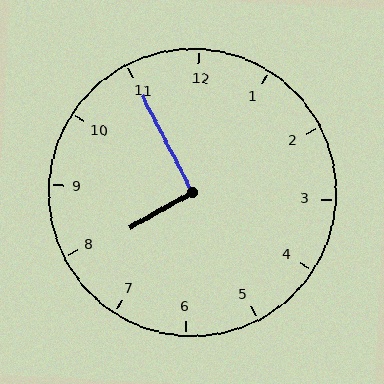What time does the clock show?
7:55.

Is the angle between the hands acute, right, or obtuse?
It is right.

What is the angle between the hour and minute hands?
Approximately 92 degrees.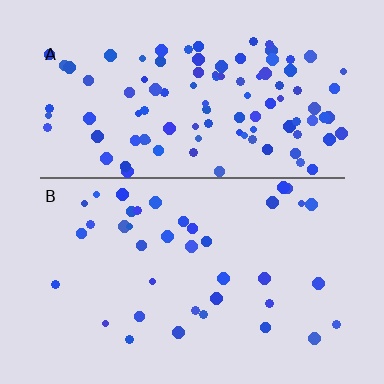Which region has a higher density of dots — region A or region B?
A (the top).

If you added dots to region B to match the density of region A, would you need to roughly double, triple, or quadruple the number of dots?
Approximately triple.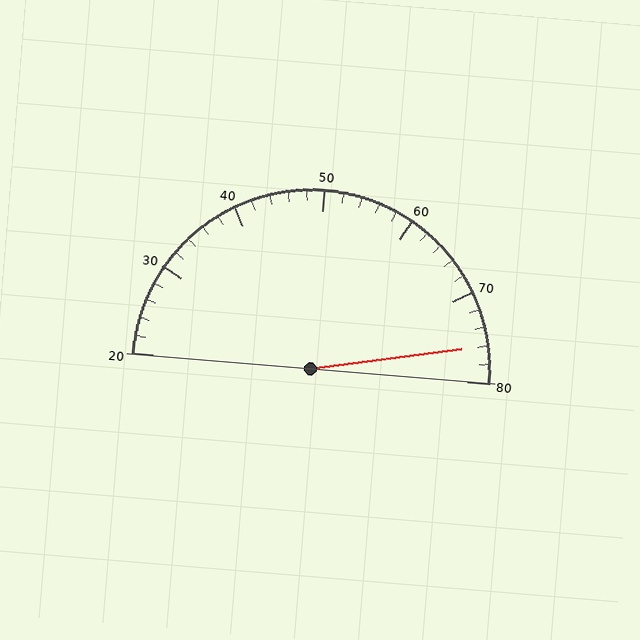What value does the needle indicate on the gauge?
The needle indicates approximately 76.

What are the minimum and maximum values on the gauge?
The gauge ranges from 20 to 80.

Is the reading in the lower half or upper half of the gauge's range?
The reading is in the upper half of the range (20 to 80).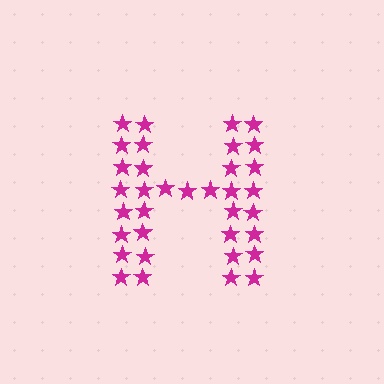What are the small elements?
The small elements are stars.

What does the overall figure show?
The overall figure shows the letter H.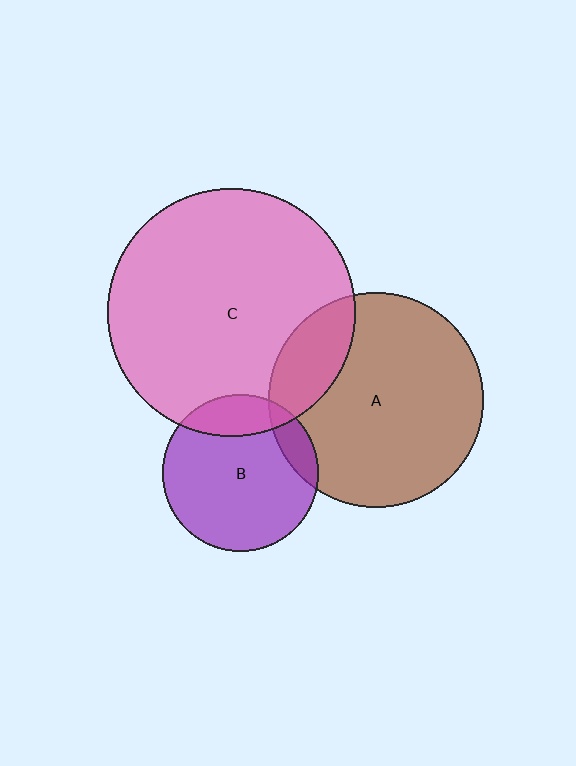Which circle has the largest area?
Circle C (pink).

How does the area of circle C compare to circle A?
Approximately 1.3 times.